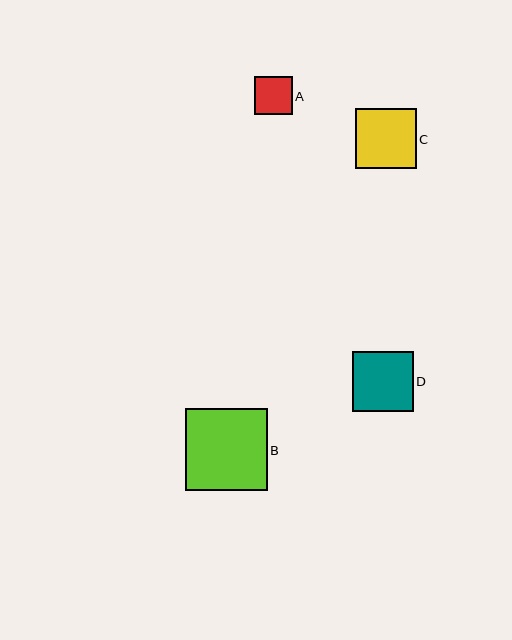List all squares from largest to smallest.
From largest to smallest: B, C, D, A.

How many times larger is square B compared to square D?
Square B is approximately 1.4 times the size of square D.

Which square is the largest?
Square B is the largest with a size of approximately 82 pixels.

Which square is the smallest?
Square A is the smallest with a size of approximately 37 pixels.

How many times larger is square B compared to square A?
Square B is approximately 2.2 times the size of square A.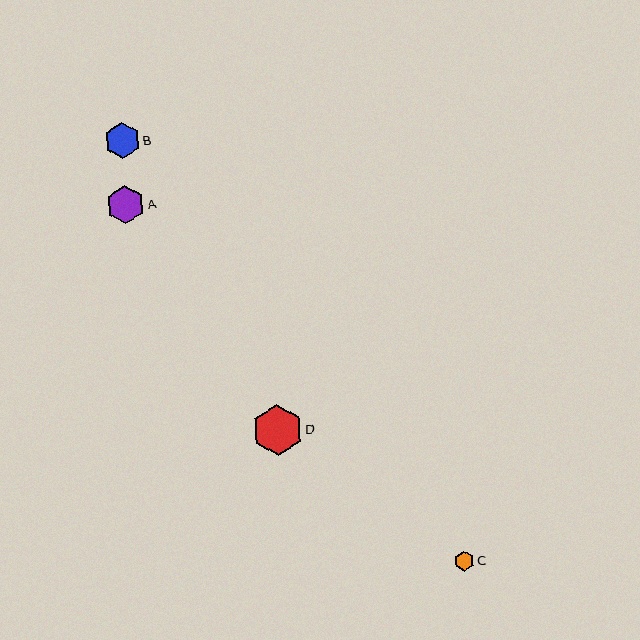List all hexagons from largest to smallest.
From largest to smallest: D, A, B, C.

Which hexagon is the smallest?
Hexagon C is the smallest with a size of approximately 20 pixels.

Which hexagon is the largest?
Hexagon D is the largest with a size of approximately 51 pixels.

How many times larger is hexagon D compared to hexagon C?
Hexagon D is approximately 2.5 times the size of hexagon C.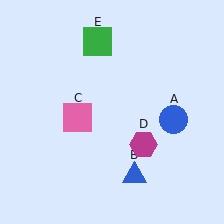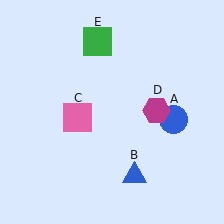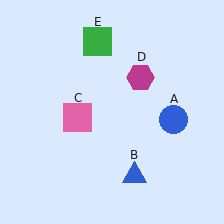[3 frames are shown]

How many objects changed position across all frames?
1 object changed position: magenta hexagon (object D).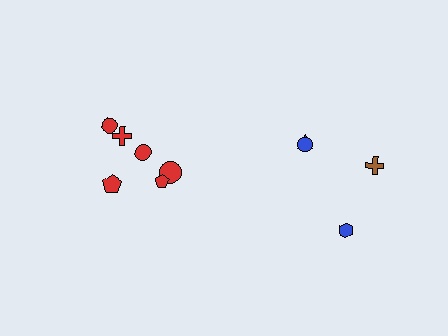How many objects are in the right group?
There are 4 objects.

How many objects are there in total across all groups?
There are 10 objects.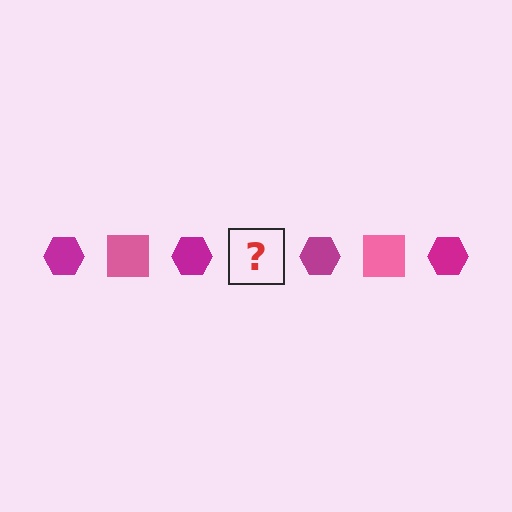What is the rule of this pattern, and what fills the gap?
The rule is that the pattern alternates between magenta hexagon and pink square. The gap should be filled with a pink square.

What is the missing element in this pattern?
The missing element is a pink square.